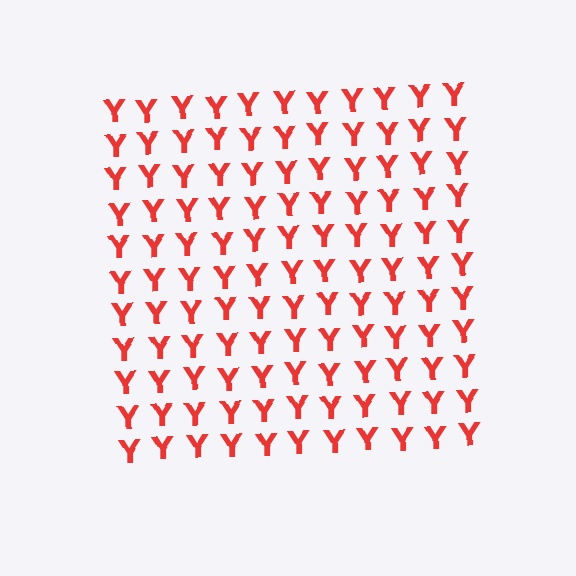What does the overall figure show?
The overall figure shows a square.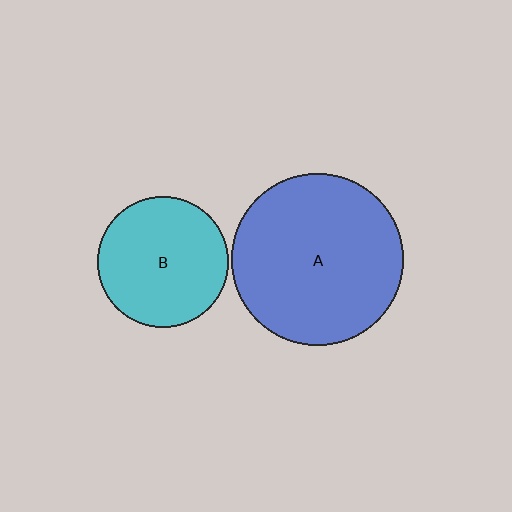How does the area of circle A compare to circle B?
Approximately 1.7 times.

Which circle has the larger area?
Circle A (blue).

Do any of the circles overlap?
No, none of the circles overlap.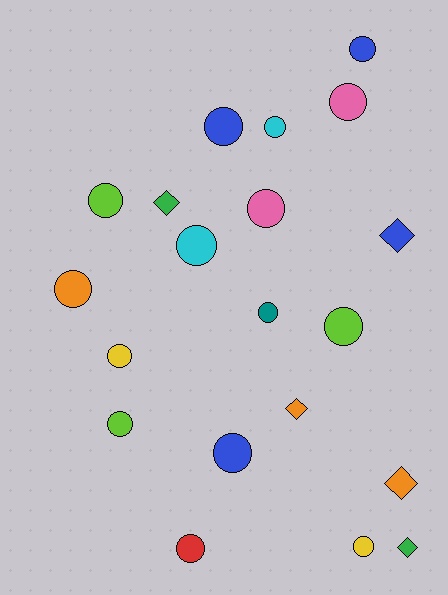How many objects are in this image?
There are 20 objects.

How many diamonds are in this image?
There are 5 diamonds.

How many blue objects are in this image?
There are 4 blue objects.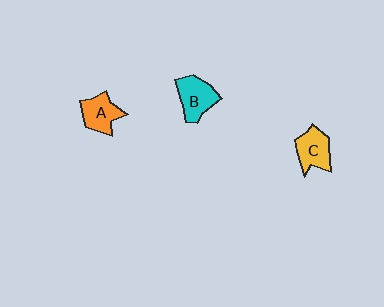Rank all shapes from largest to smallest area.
From largest to smallest: B (cyan), C (yellow), A (orange).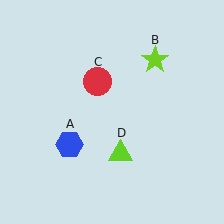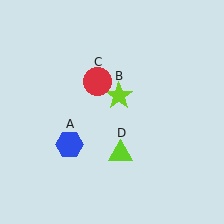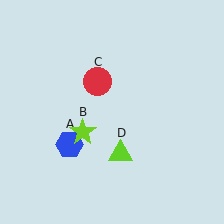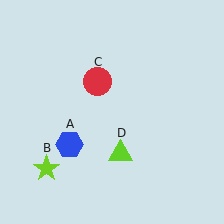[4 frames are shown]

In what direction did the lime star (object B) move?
The lime star (object B) moved down and to the left.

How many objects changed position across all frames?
1 object changed position: lime star (object B).